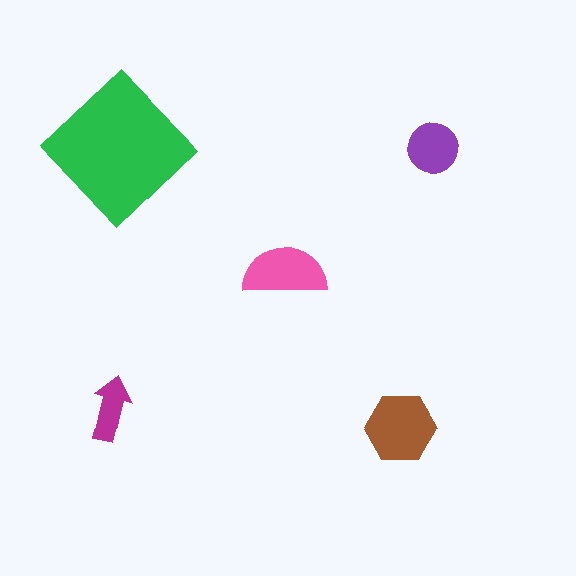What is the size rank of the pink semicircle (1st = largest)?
3rd.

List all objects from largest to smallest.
The green diamond, the brown hexagon, the pink semicircle, the purple circle, the magenta arrow.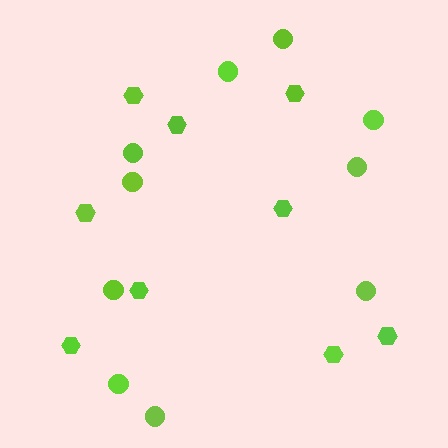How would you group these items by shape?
There are 2 groups: one group of hexagons (9) and one group of circles (10).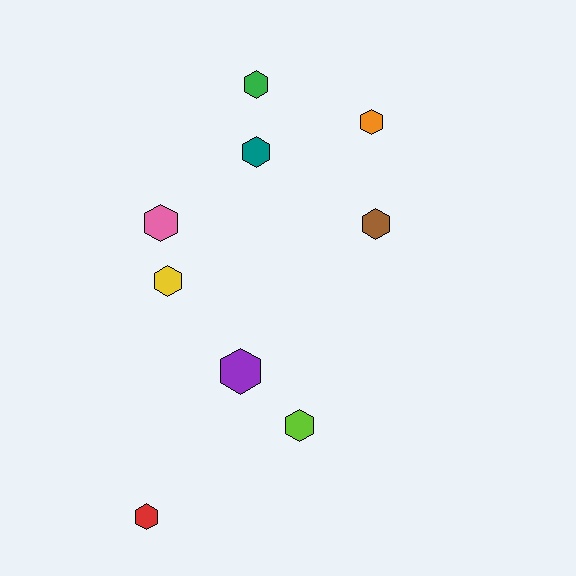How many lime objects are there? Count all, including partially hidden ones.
There is 1 lime object.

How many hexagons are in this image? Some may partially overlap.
There are 9 hexagons.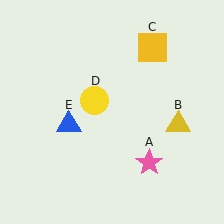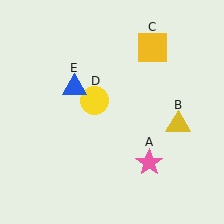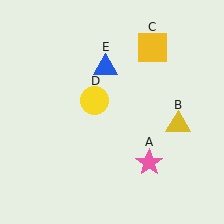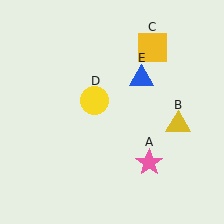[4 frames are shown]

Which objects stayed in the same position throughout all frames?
Pink star (object A) and yellow triangle (object B) and yellow square (object C) and yellow circle (object D) remained stationary.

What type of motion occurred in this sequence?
The blue triangle (object E) rotated clockwise around the center of the scene.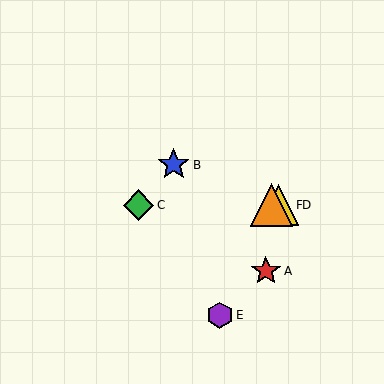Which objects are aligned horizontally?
Objects C, D, F are aligned horizontally.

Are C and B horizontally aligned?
No, C is at y≈205 and B is at y≈165.